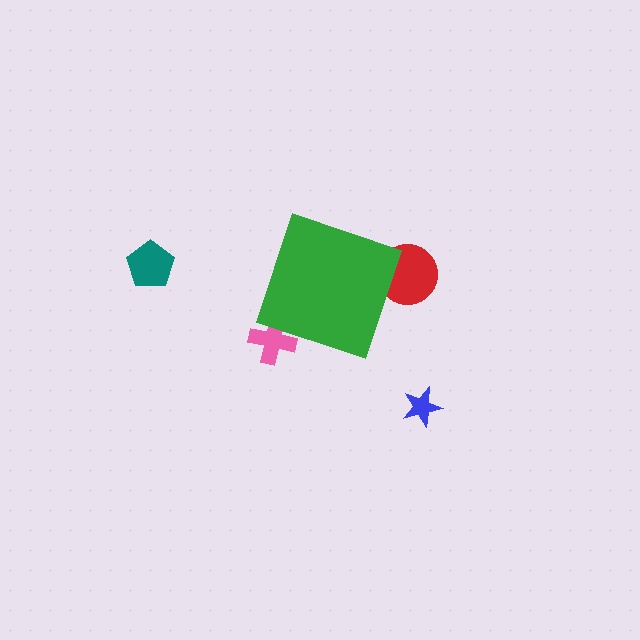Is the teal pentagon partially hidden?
No, the teal pentagon is fully visible.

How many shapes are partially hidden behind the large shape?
2 shapes are partially hidden.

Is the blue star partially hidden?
No, the blue star is fully visible.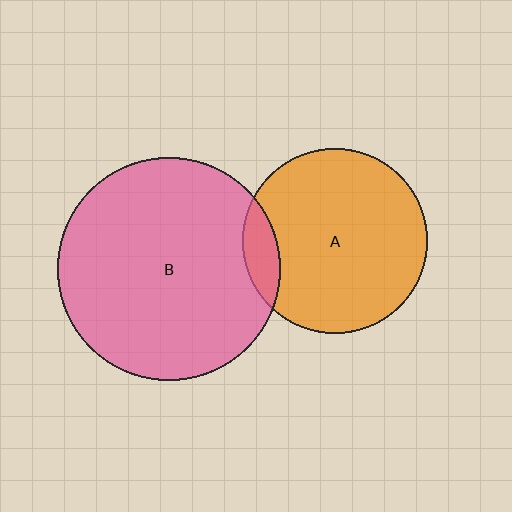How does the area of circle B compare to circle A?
Approximately 1.5 times.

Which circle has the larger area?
Circle B (pink).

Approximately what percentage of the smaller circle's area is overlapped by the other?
Approximately 10%.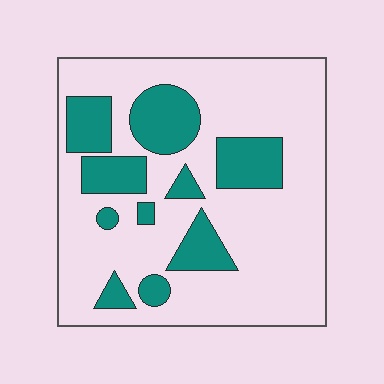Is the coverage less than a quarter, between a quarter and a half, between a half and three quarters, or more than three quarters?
Between a quarter and a half.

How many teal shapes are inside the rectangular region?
10.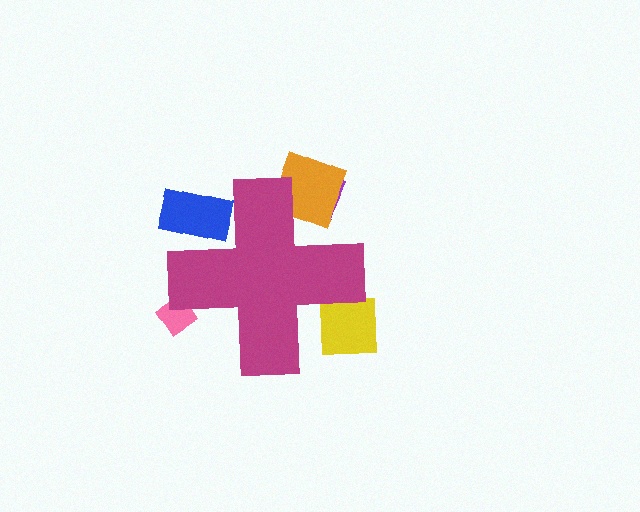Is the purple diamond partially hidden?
Yes, the purple diamond is partially hidden behind the magenta cross.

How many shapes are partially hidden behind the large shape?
5 shapes are partially hidden.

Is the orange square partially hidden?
Yes, the orange square is partially hidden behind the magenta cross.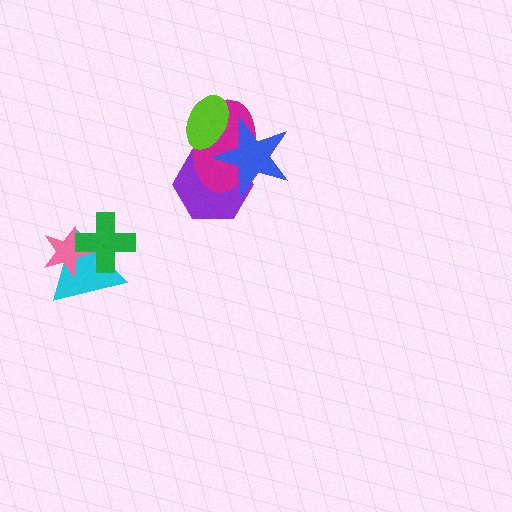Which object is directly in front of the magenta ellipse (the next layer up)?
The blue star is directly in front of the magenta ellipse.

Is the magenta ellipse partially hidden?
Yes, it is partially covered by another shape.